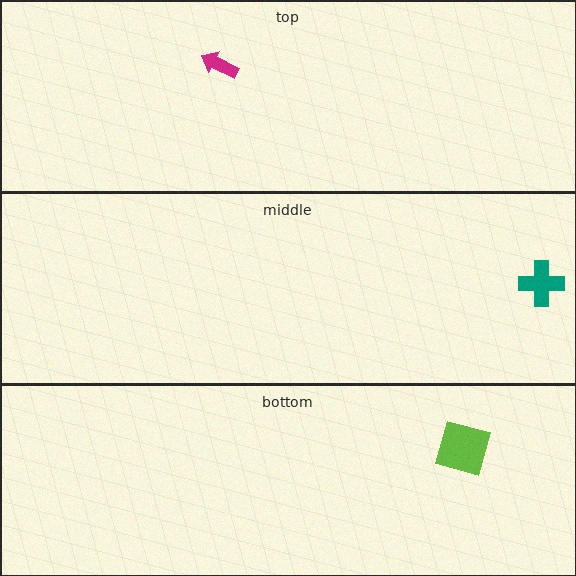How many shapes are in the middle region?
1.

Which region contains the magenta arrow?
The top region.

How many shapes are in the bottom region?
1.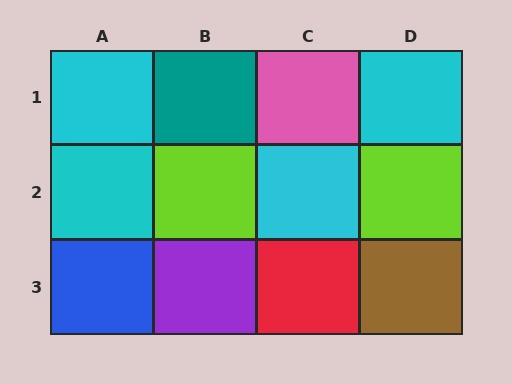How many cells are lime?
2 cells are lime.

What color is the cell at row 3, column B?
Purple.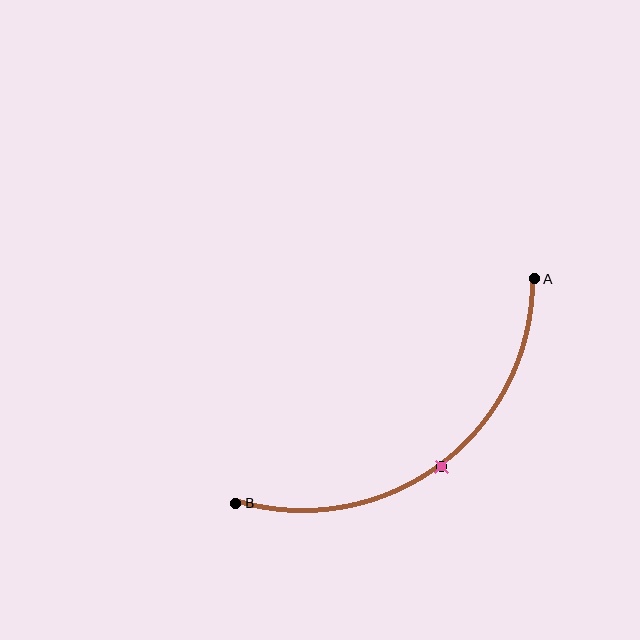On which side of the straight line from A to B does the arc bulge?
The arc bulges below and to the right of the straight line connecting A and B.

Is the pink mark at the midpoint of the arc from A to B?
Yes. The pink mark lies on the arc at equal arc-length from both A and B — it is the arc midpoint.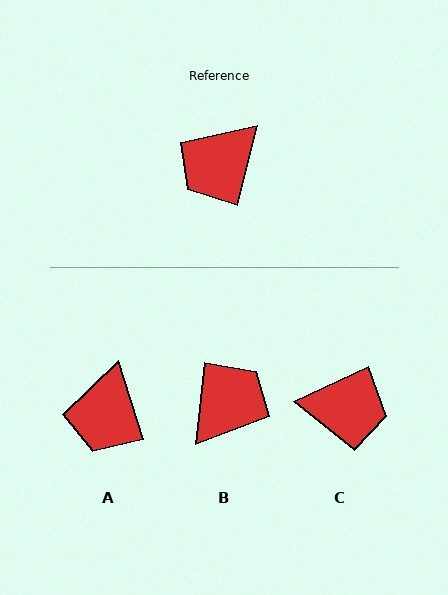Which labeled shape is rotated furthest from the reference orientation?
B, about 172 degrees away.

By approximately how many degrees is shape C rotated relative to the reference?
Approximately 128 degrees counter-clockwise.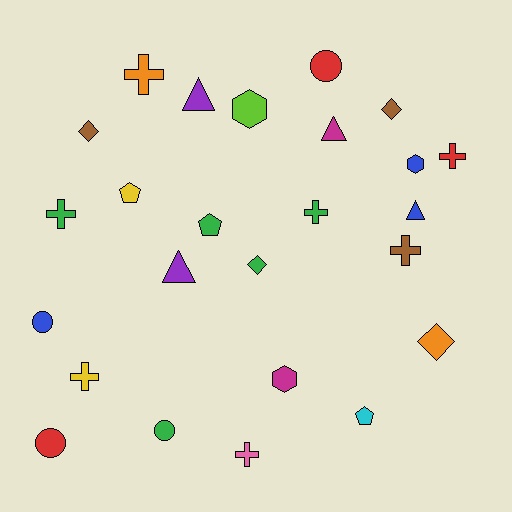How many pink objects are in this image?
There is 1 pink object.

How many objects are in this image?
There are 25 objects.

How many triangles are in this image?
There are 4 triangles.